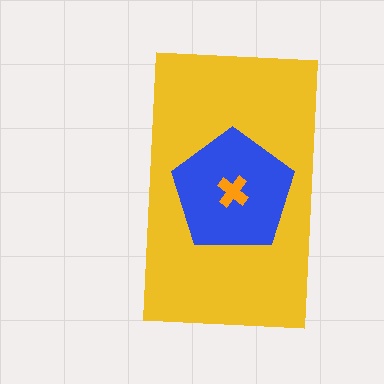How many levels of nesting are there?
3.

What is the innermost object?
The orange cross.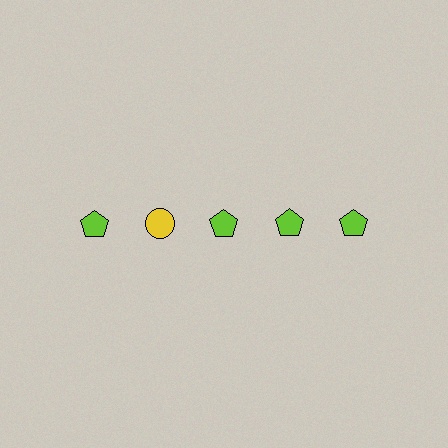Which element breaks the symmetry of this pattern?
The yellow circle in the top row, second from left column breaks the symmetry. All other shapes are lime pentagons.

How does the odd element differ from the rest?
It differs in both color (yellow instead of lime) and shape (circle instead of pentagon).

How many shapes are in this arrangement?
There are 5 shapes arranged in a grid pattern.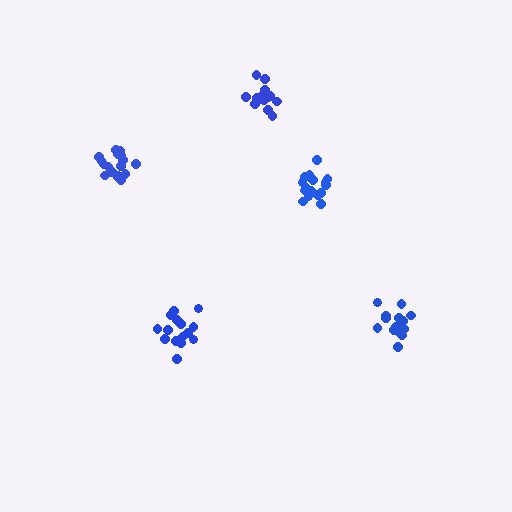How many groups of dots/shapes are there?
There are 5 groups.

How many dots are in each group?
Group 1: 18 dots, Group 2: 16 dots, Group 3: 14 dots, Group 4: 16 dots, Group 5: 15 dots (79 total).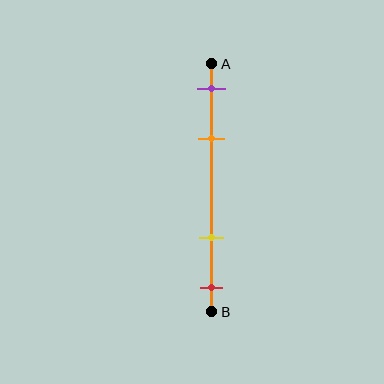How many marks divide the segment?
There are 4 marks dividing the segment.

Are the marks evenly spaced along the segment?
No, the marks are not evenly spaced.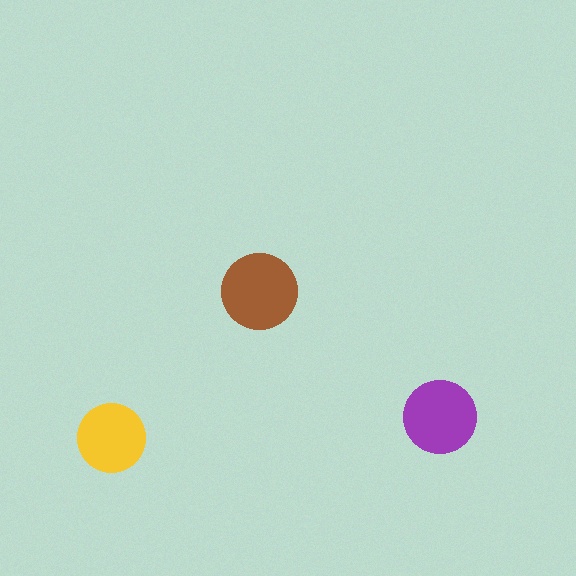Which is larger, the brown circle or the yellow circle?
The brown one.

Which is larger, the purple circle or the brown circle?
The brown one.